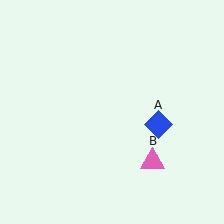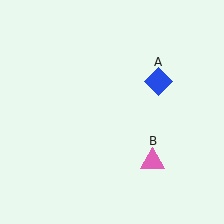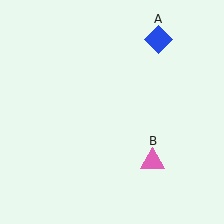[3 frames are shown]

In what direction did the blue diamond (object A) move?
The blue diamond (object A) moved up.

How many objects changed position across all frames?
1 object changed position: blue diamond (object A).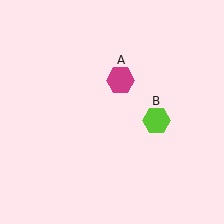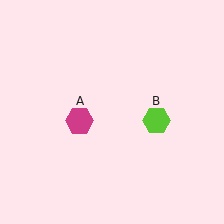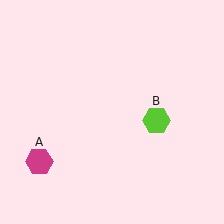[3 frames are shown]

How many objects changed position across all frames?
1 object changed position: magenta hexagon (object A).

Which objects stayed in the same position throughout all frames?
Lime hexagon (object B) remained stationary.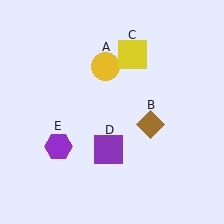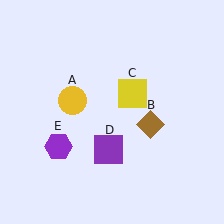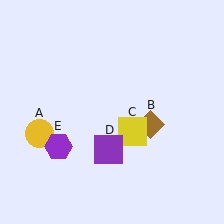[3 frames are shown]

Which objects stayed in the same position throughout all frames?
Brown diamond (object B) and purple square (object D) and purple hexagon (object E) remained stationary.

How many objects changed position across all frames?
2 objects changed position: yellow circle (object A), yellow square (object C).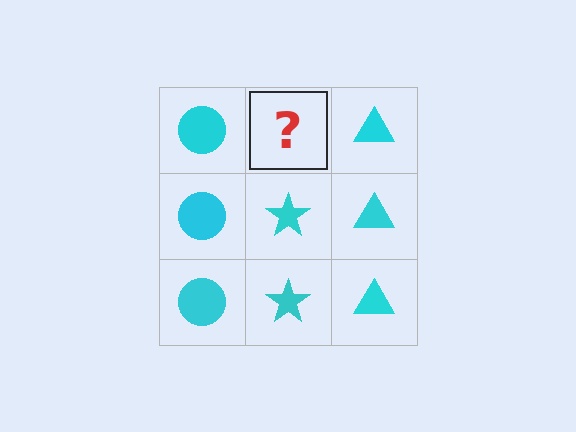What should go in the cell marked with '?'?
The missing cell should contain a cyan star.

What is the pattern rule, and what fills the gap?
The rule is that each column has a consistent shape. The gap should be filled with a cyan star.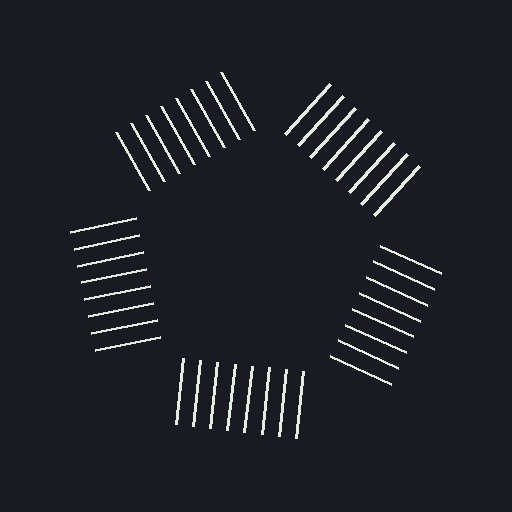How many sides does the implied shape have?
5 sides — the line-ends trace a pentagon.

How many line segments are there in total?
40 — 8 along each of the 5 edges.